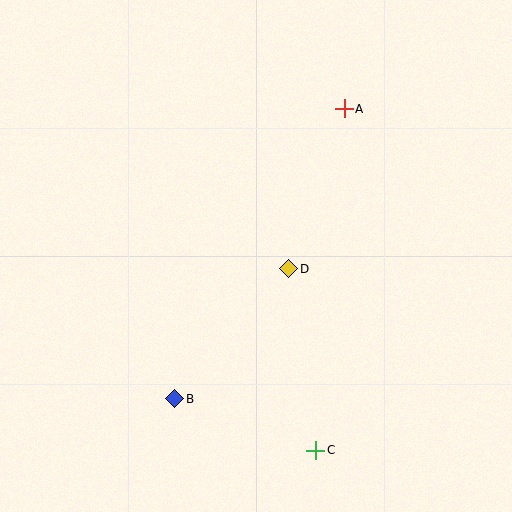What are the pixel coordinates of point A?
Point A is at (344, 109).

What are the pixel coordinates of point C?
Point C is at (316, 450).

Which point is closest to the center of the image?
Point D at (289, 269) is closest to the center.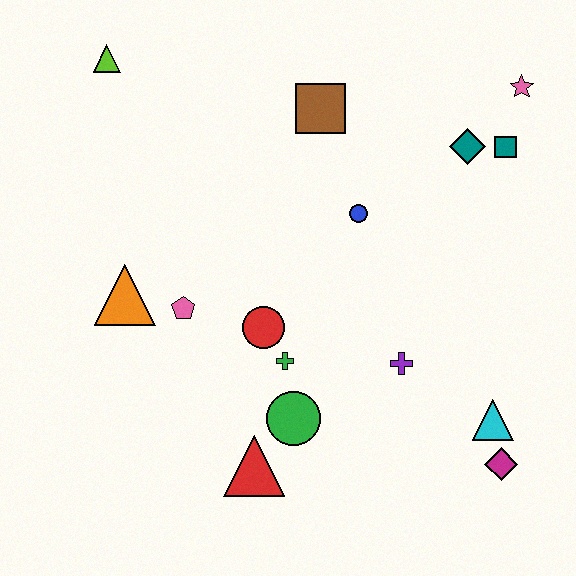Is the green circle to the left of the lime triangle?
No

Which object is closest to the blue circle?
The brown square is closest to the blue circle.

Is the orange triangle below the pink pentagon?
No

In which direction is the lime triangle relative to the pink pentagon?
The lime triangle is above the pink pentagon.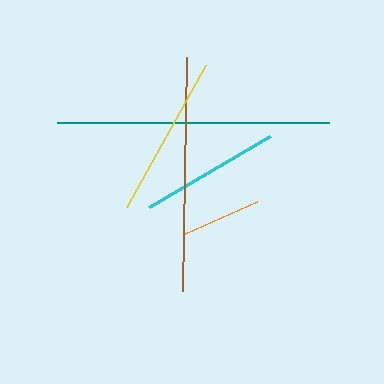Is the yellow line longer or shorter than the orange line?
The yellow line is longer than the orange line.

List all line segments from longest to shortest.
From longest to shortest: teal, brown, yellow, cyan, orange.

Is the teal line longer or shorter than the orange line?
The teal line is longer than the orange line.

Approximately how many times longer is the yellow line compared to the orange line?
The yellow line is approximately 2.1 times the length of the orange line.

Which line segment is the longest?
The teal line is the longest at approximately 272 pixels.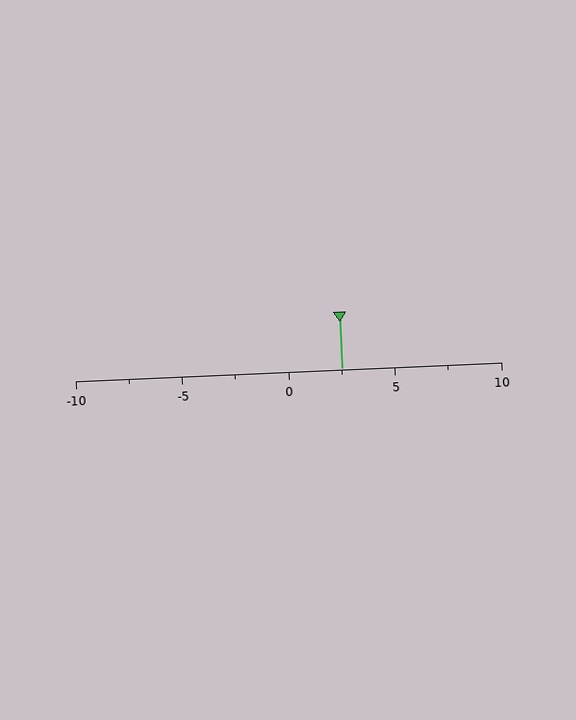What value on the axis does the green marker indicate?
The marker indicates approximately 2.5.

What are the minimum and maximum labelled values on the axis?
The axis runs from -10 to 10.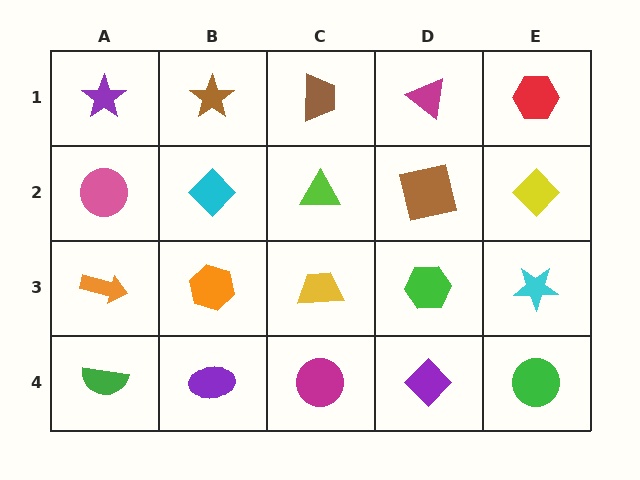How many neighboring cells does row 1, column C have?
3.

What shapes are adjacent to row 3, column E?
A yellow diamond (row 2, column E), a green circle (row 4, column E), a green hexagon (row 3, column D).